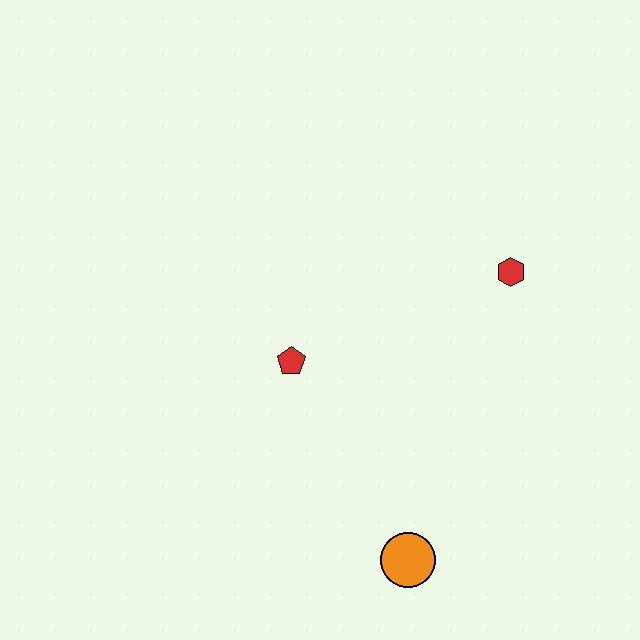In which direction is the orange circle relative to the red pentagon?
The orange circle is below the red pentagon.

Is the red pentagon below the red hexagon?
Yes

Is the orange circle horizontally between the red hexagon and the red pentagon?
Yes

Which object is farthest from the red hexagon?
The orange circle is farthest from the red hexagon.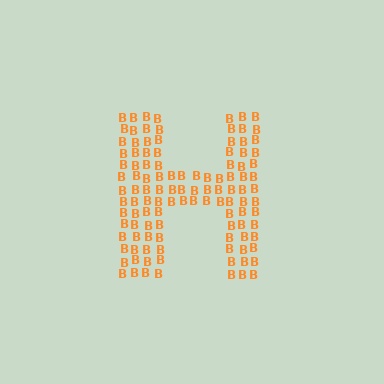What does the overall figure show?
The overall figure shows the letter H.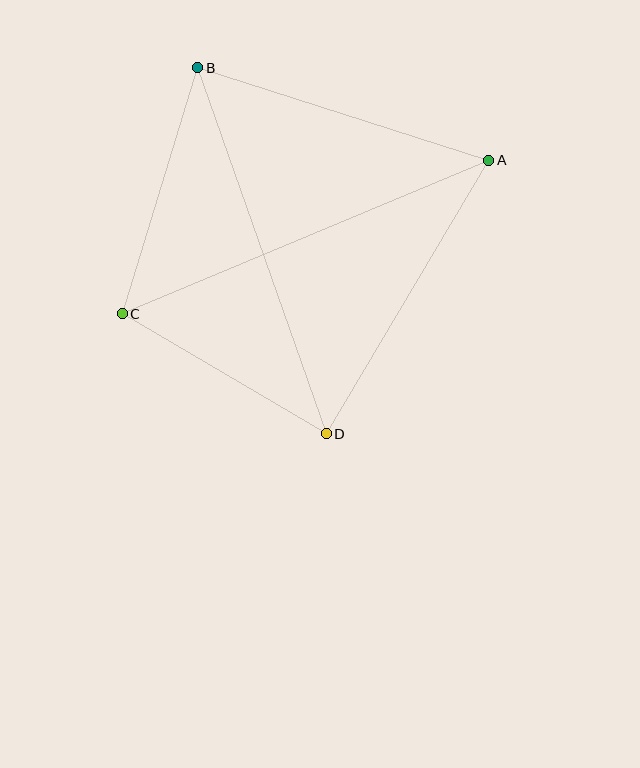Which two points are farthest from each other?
Points A and C are farthest from each other.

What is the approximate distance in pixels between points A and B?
The distance between A and B is approximately 305 pixels.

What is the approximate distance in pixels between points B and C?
The distance between B and C is approximately 257 pixels.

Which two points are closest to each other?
Points C and D are closest to each other.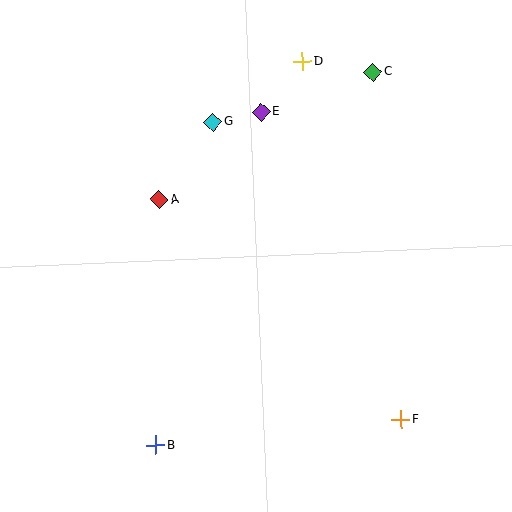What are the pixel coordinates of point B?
Point B is at (156, 445).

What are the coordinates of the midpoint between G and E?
The midpoint between G and E is at (237, 117).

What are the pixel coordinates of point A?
Point A is at (159, 200).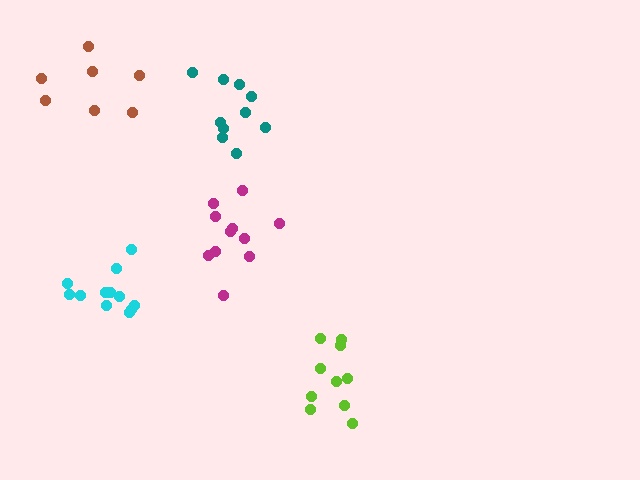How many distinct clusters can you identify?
There are 5 distinct clusters.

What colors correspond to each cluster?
The clusters are colored: teal, cyan, brown, lime, magenta.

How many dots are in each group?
Group 1: 10 dots, Group 2: 12 dots, Group 3: 7 dots, Group 4: 10 dots, Group 5: 11 dots (50 total).